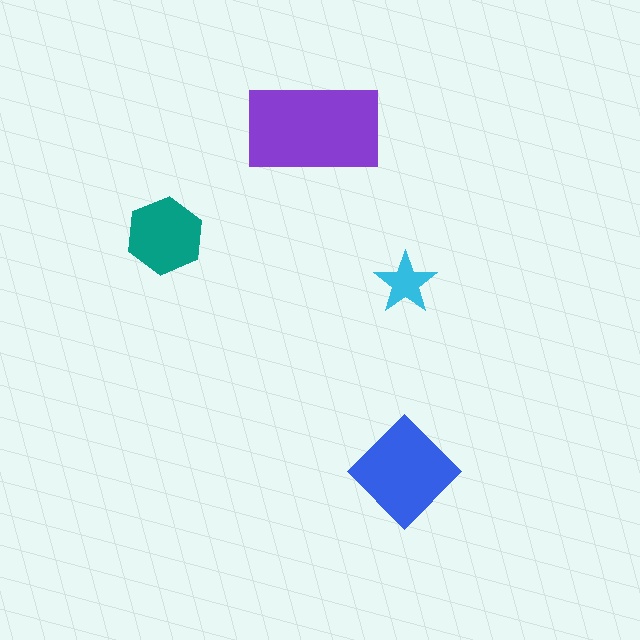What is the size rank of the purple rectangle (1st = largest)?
1st.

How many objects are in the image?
There are 4 objects in the image.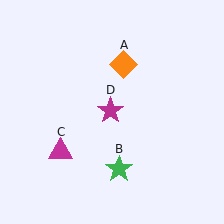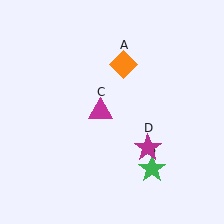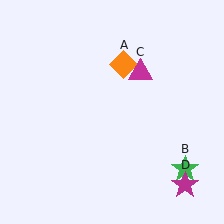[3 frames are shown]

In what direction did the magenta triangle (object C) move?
The magenta triangle (object C) moved up and to the right.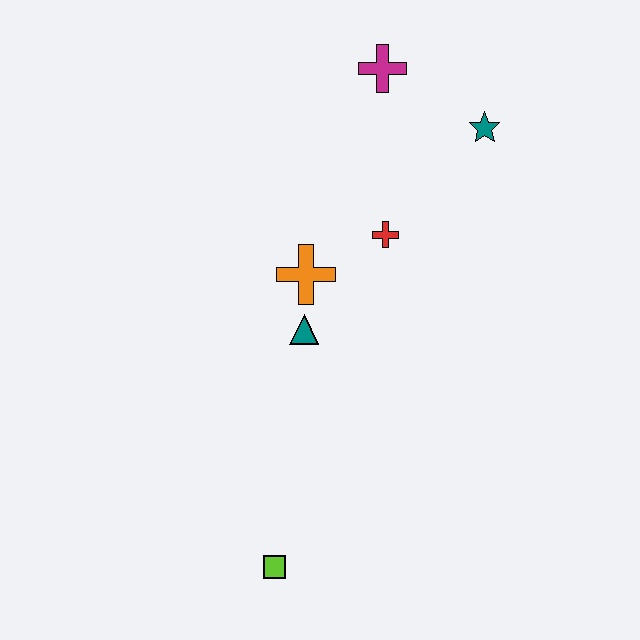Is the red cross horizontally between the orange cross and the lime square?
No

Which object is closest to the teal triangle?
The orange cross is closest to the teal triangle.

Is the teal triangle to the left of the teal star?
Yes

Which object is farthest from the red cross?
The lime square is farthest from the red cross.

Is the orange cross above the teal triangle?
Yes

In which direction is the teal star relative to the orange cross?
The teal star is to the right of the orange cross.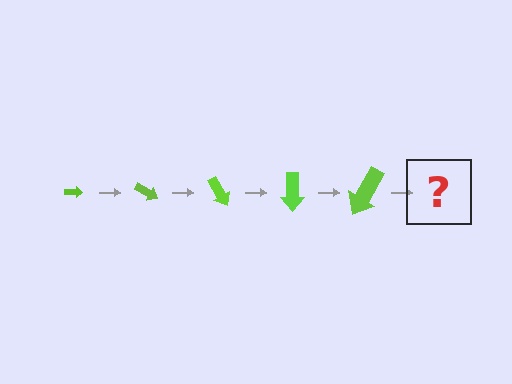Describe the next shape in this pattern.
It should be an arrow, larger than the previous one and rotated 150 degrees from the start.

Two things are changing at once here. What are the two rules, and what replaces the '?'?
The two rules are that the arrow grows larger each step and it rotates 30 degrees each step. The '?' should be an arrow, larger than the previous one and rotated 150 degrees from the start.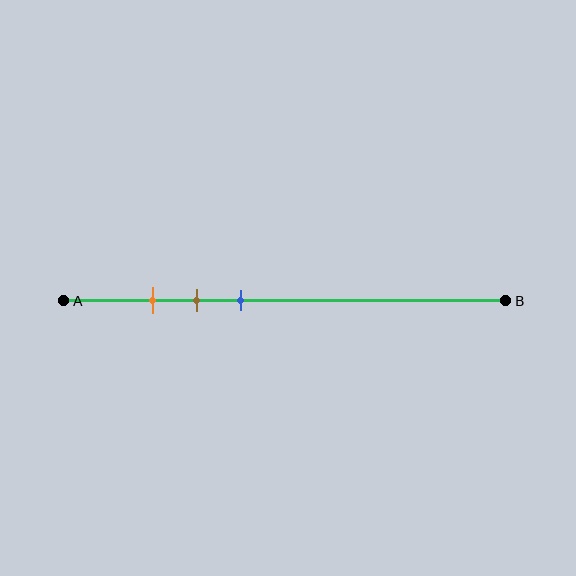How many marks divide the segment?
There are 3 marks dividing the segment.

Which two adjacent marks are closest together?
The orange and brown marks are the closest adjacent pair.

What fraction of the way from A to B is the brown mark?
The brown mark is approximately 30% (0.3) of the way from A to B.